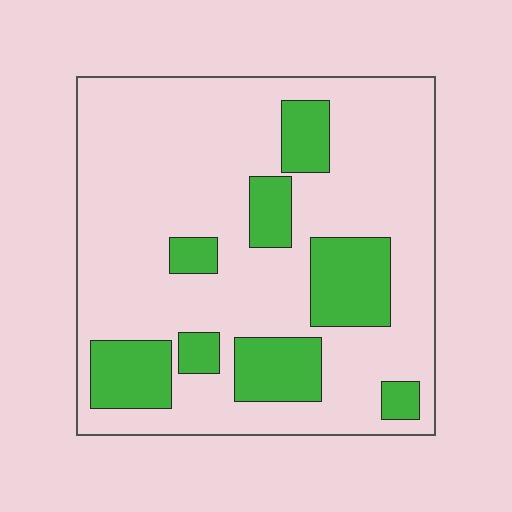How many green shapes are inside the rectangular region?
8.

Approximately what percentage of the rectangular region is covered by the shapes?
Approximately 25%.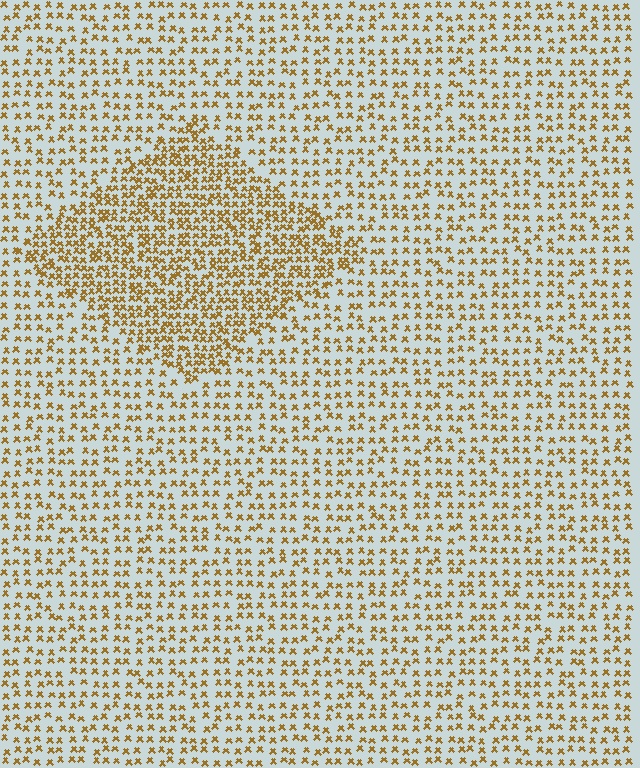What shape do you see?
I see a diamond.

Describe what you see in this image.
The image contains small brown elements arranged at two different densities. A diamond-shaped region is visible where the elements are more densely packed than the surrounding area.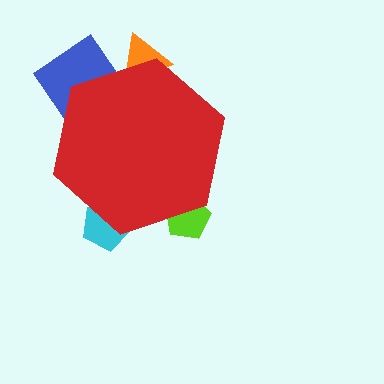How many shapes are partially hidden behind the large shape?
4 shapes are partially hidden.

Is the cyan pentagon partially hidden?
Yes, the cyan pentagon is partially hidden behind the red hexagon.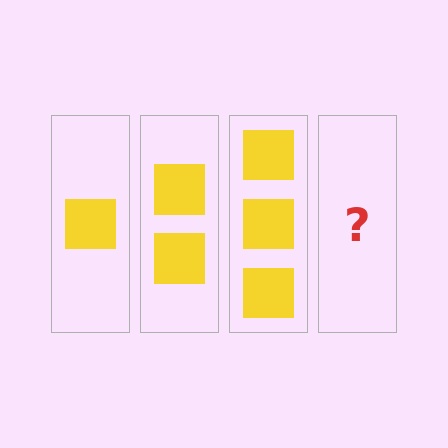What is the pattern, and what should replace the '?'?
The pattern is that each step adds one more square. The '?' should be 4 squares.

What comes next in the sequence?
The next element should be 4 squares.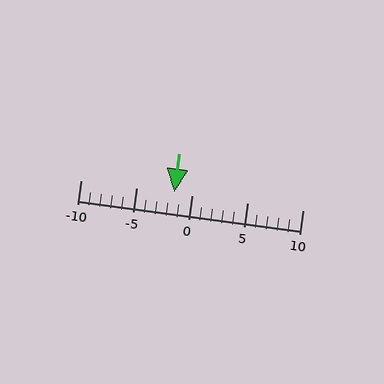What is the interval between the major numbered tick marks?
The major tick marks are spaced 5 units apart.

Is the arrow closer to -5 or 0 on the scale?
The arrow is closer to 0.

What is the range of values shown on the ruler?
The ruler shows values from -10 to 10.